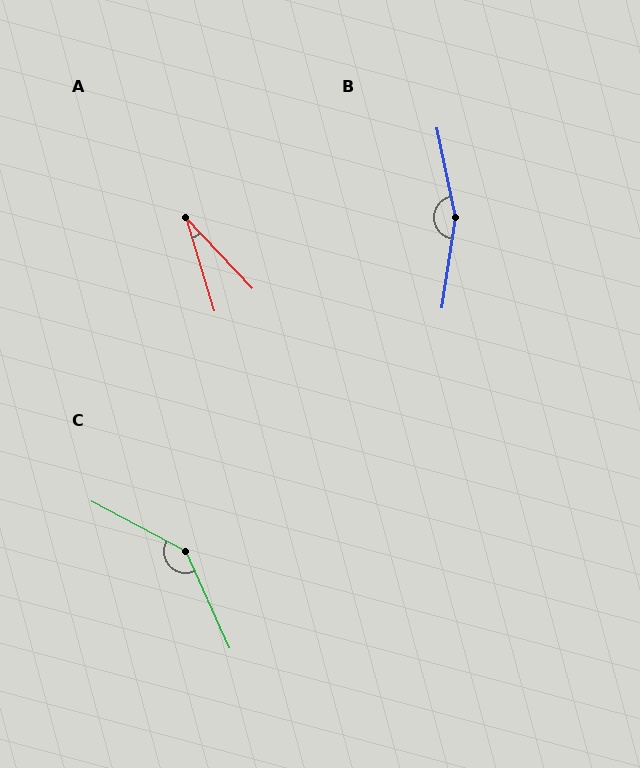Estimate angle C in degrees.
Approximately 143 degrees.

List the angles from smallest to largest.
A (26°), C (143°), B (160°).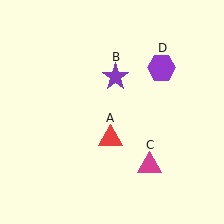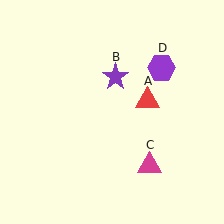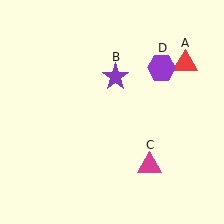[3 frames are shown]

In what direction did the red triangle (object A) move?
The red triangle (object A) moved up and to the right.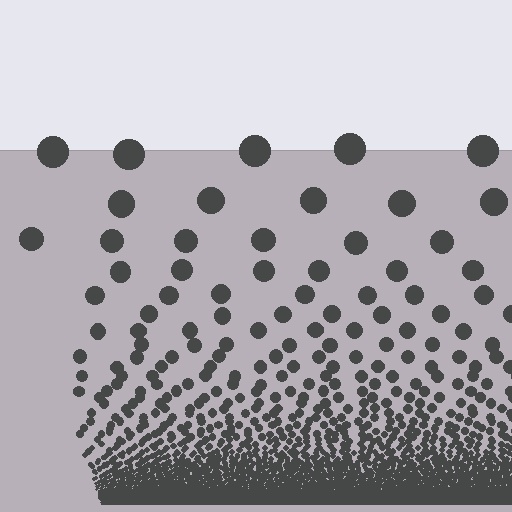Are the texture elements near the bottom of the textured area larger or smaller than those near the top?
Smaller. The gradient is inverted — elements near the bottom are smaller and denser.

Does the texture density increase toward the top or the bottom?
Density increases toward the bottom.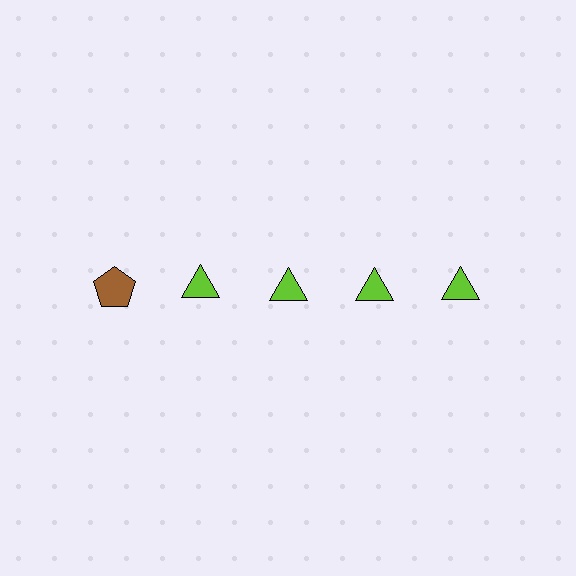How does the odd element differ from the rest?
It differs in both color (brown instead of lime) and shape (pentagon instead of triangle).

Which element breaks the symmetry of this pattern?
The brown pentagon in the top row, leftmost column breaks the symmetry. All other shapes are lime triangles.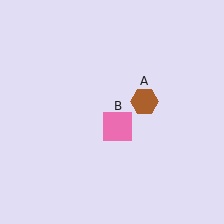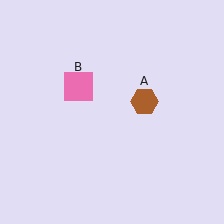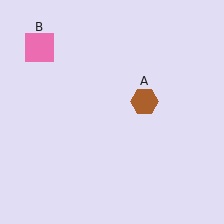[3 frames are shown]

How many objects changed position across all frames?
1 object changed position: pink square (object B).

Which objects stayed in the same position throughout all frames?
Brown hexagon (object A) remained stationary.